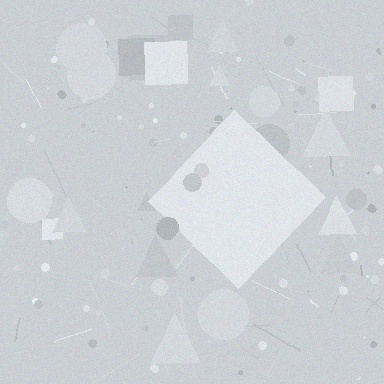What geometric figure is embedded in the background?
A diamond is embedded in the background.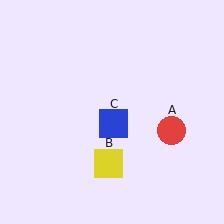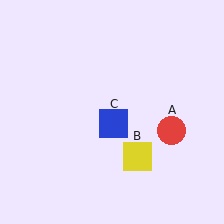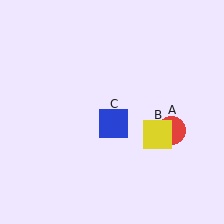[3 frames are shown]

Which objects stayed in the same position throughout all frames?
Red circle (object A) and blue square (object C) remained stationary.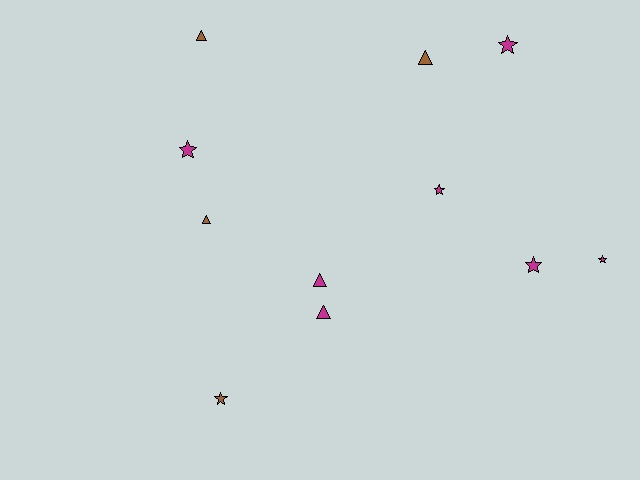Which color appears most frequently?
Magenta, with 7 objects.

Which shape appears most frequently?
Star, with 6 objects.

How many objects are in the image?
There are 11 objects.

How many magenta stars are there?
There are 5 magenta stars.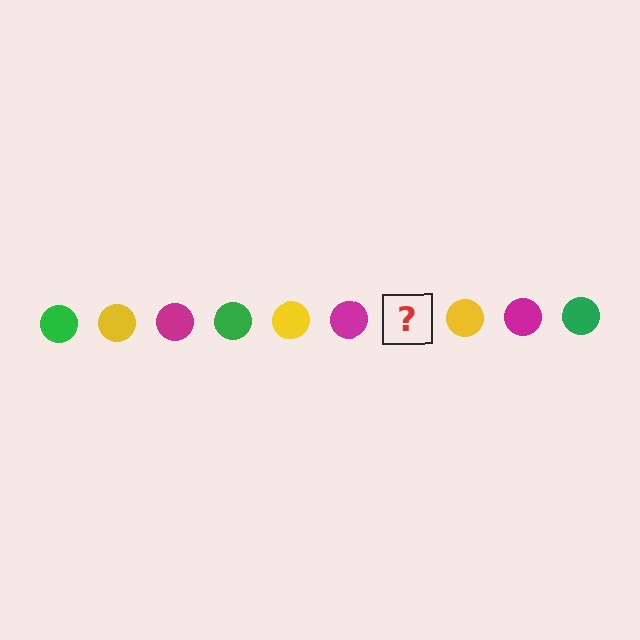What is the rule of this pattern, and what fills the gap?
The rule is that the pattern cycles through green, yellow, magenta circles. The gap should be filled with a green circle.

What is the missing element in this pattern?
The missing element is a green circle.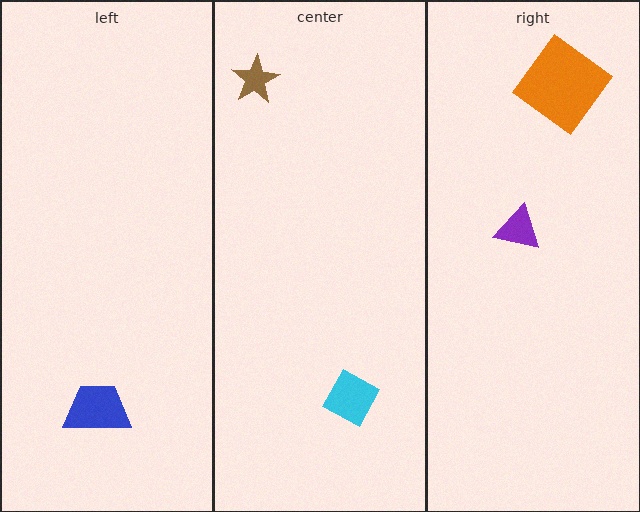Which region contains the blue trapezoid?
The left region.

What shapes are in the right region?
The orange diamond, the purple triangle.